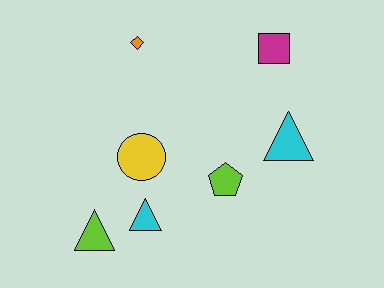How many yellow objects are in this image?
There is 1 yellow object.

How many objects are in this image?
There are 7 objects.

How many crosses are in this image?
There are no crosses.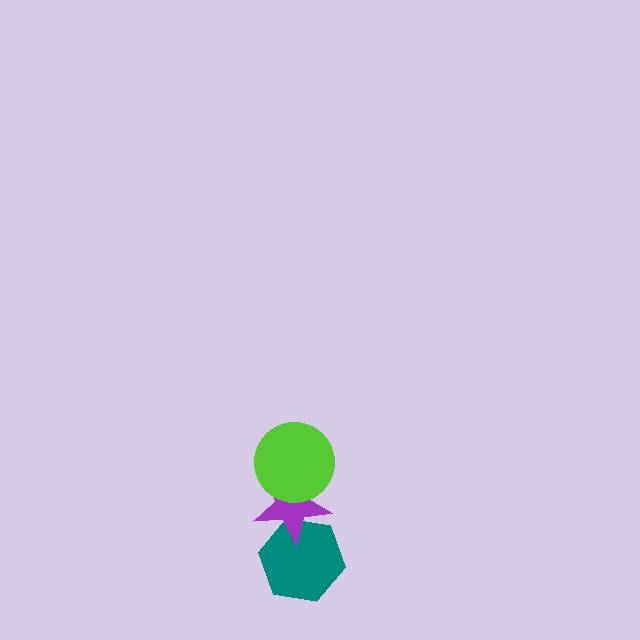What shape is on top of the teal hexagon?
The purple star is on top of the teal hexagon.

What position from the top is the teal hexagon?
The teal hexagon is 3rd from the top.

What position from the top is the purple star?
The purple star is 2nd from the top.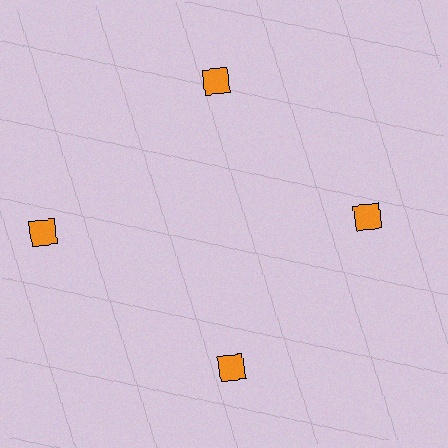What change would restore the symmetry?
The symmetry would be restored by moving it inward, back onto the ring so that all 4 squares sit at equal angles and equal distance from the center.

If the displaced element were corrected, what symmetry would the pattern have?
It would have 4-fold rotational symmetry — the pattern would map onto itself every 90 degrees.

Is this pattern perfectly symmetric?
No. The 4 orange squares are arranged in a ring, but one element near the 9 o'clock position is pushed outward from the center, breaking the 4-fold rotational symmetry.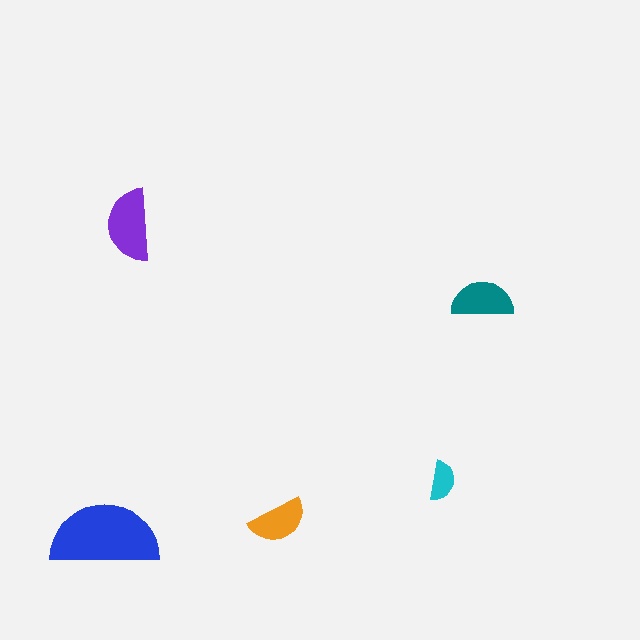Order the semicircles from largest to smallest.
the blue one, the purple one, the teal one, the orange one, the cyan one.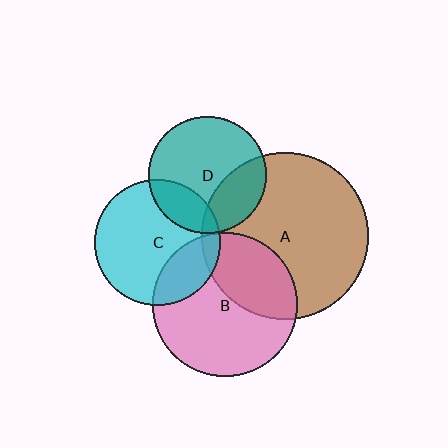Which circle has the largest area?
Circle A (brown).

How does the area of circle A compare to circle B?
Approximately 1.3 times.